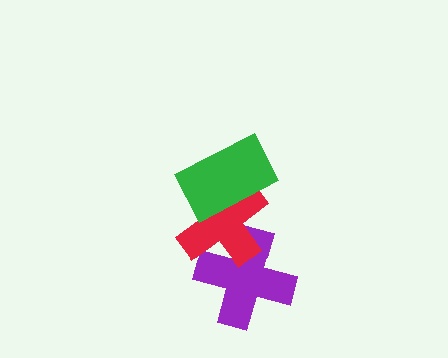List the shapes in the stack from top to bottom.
From top to bottom: the green rectangle, the red cross, the purple cross.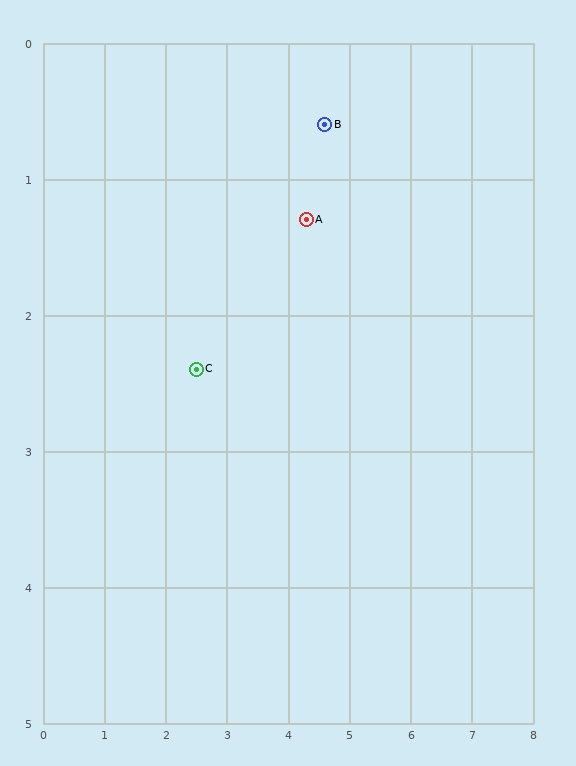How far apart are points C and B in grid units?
Points C and B are about 2.8 grid units apart.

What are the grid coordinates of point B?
Point B is at approximately (4.6, 0.6).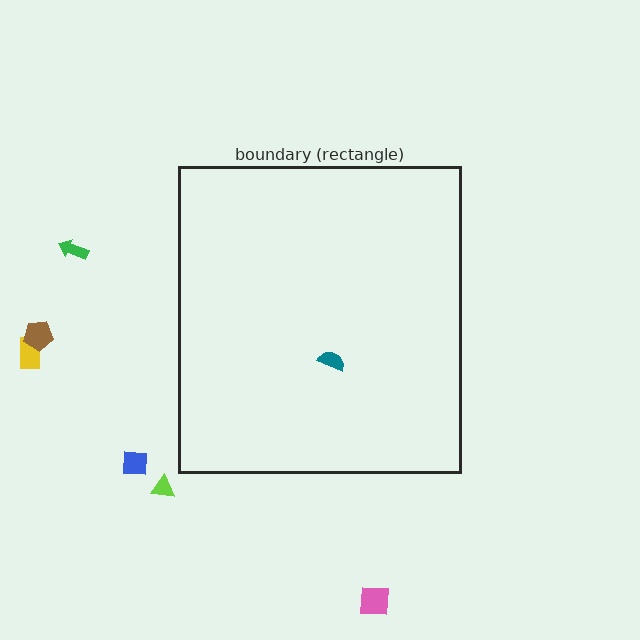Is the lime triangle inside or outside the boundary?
Outside.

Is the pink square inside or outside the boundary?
Outside.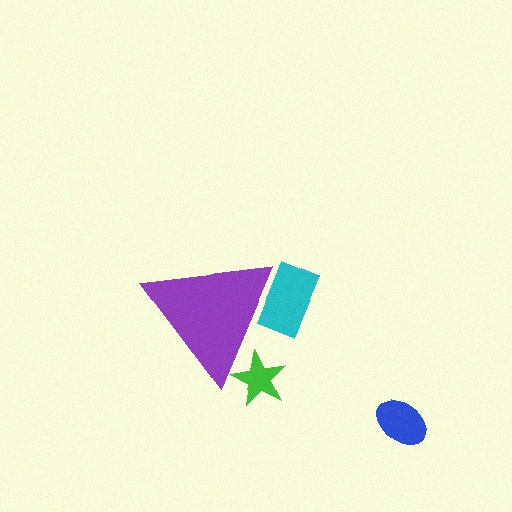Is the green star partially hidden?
Yes, the green star is partially hidden behind the purple triangle.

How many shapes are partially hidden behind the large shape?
2 shapes are partially hidden.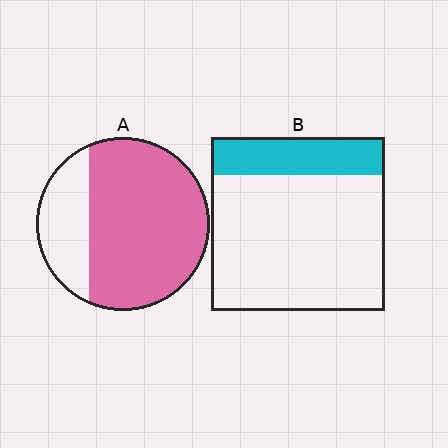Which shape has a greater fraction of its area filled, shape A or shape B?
Shape A.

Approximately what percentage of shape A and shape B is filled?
A is approximately 75% and B is approximately 20%.